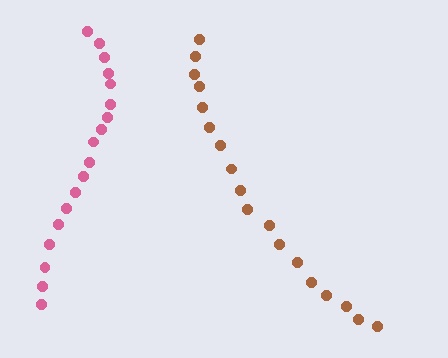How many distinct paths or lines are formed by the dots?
There are 2 distinct paths.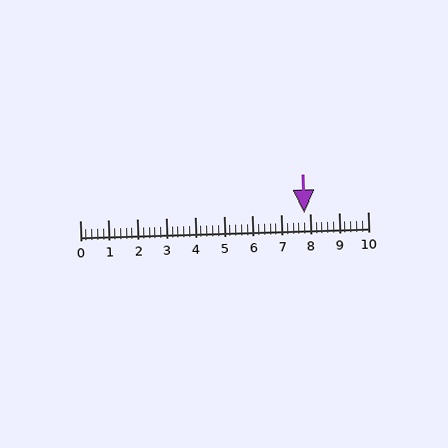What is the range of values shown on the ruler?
The ruler shows values from 0 to 10.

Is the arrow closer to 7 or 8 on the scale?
The arrow is closer to 8.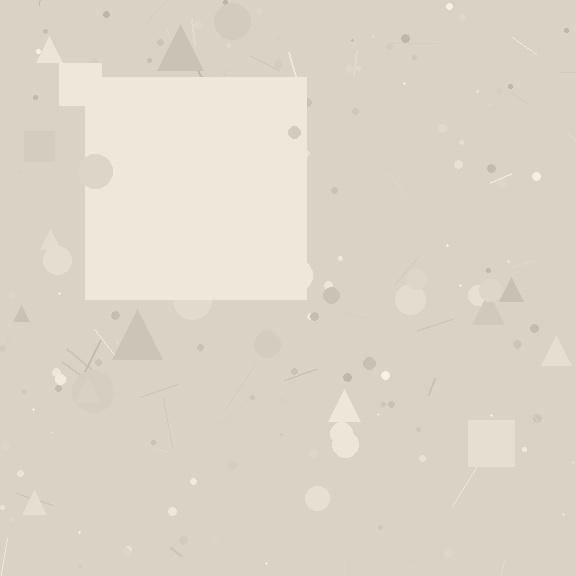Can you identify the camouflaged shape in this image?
The camouflaged shape is a square.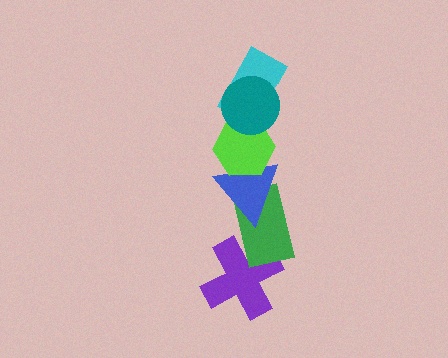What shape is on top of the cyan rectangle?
The teal circle is on top of the cyan rectangle.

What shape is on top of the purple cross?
The green rectangle is on top of the purple cross.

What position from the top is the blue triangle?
The blue triangle is 4th from the top.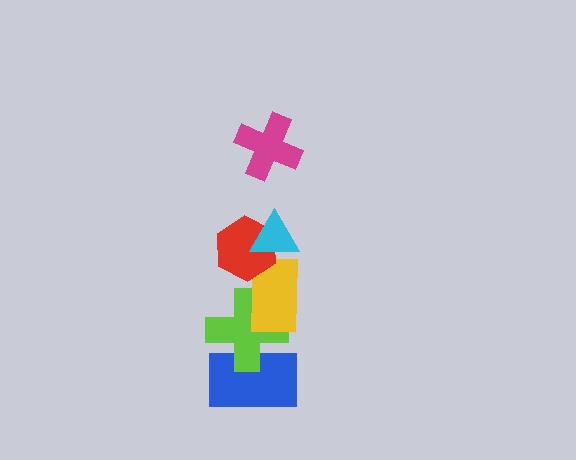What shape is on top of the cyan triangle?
The magenta cross is on top of the cyan triangle.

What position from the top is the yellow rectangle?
The yellow rectangle is 4th from the top.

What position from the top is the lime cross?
The lime cross is 5th from the top.